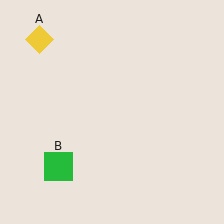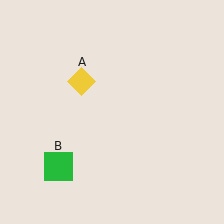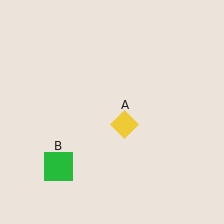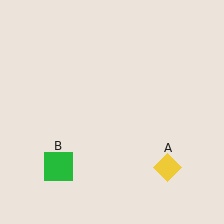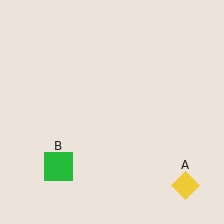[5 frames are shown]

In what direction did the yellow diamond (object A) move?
The yellow diamond (object A) moved down and to the right.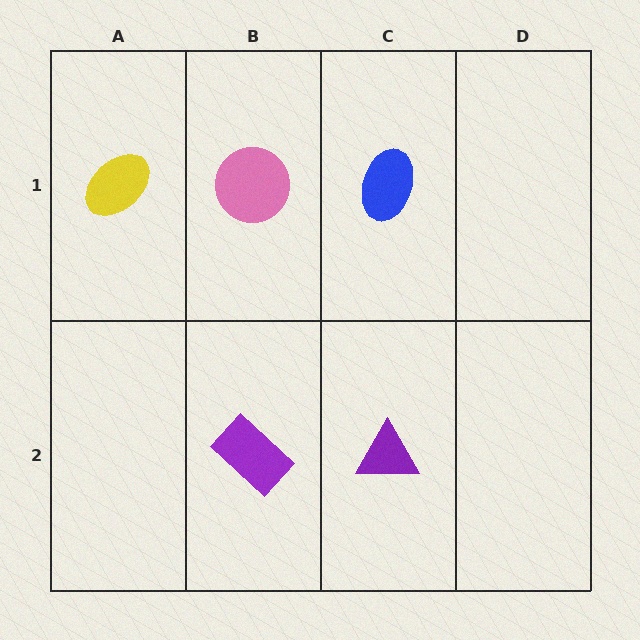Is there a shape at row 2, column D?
No, that cell is empty.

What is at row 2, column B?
A purple rectangle.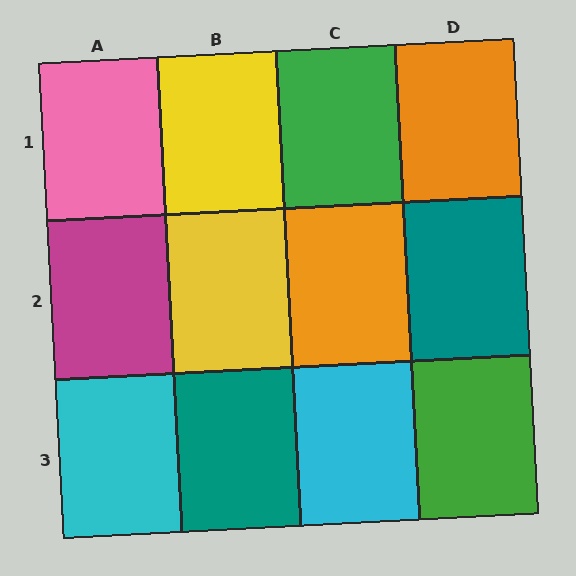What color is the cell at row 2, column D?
Teal.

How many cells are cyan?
2 cells are cyan.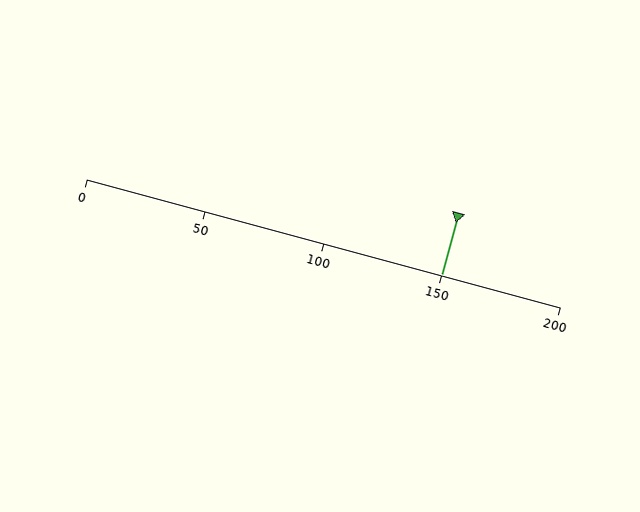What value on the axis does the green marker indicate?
The marker indicates approximately 150.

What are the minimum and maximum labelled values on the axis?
The axis runs from 0 to 200.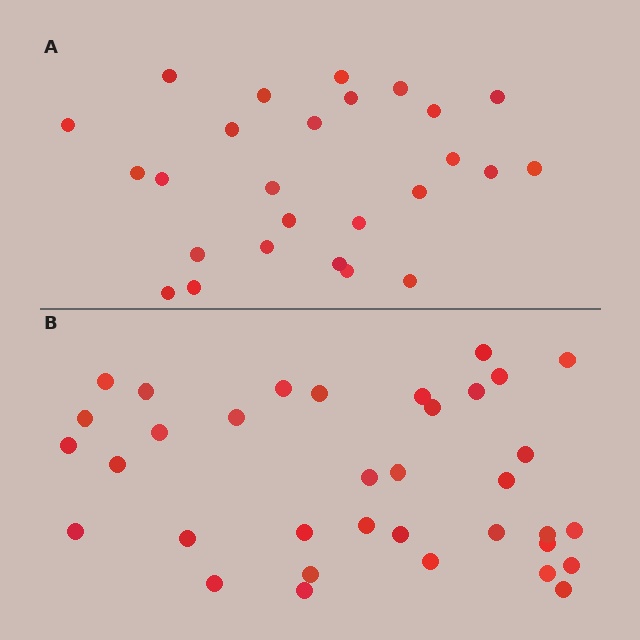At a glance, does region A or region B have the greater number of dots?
Region B (the bottom region) has more dots.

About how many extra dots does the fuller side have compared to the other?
Region B has roughly 8 or so more dots than region A.